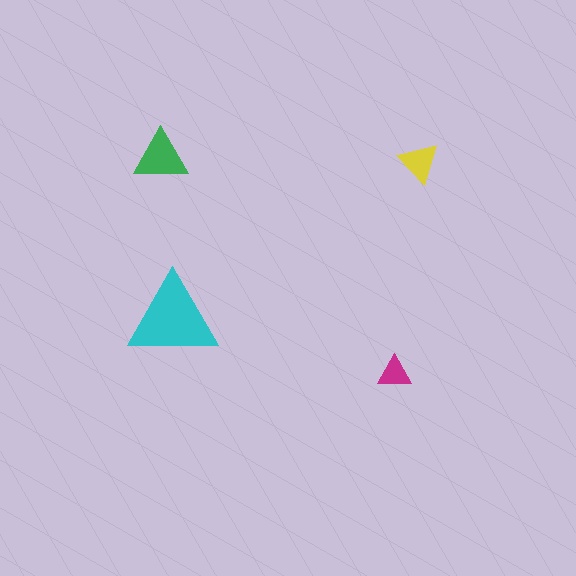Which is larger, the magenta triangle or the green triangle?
The green one.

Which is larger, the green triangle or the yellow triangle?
The green one.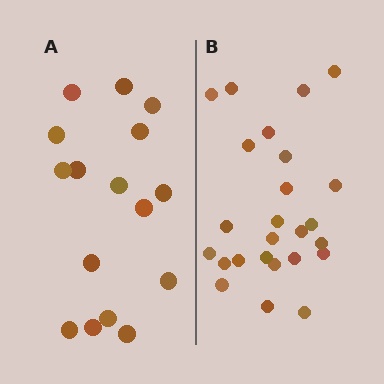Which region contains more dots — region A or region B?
Region B (the right region) has more dots.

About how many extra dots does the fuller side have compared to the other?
Region B has roughly 8 or so more dots than region A.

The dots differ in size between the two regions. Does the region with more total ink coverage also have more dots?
No. Region A has more total ink coverage because its dots are larger, but region B actually contains more individual dots. Total area can be misleading — the number of items is what matters here.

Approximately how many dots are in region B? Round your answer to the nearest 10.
About 20 dots. (The exact count is 25, which rounds to 20.)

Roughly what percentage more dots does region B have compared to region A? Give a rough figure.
About 55% more.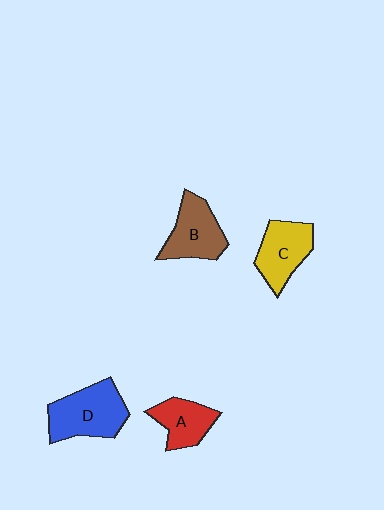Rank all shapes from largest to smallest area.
From largest to smallest: D (blue), B (brown), C (yellow), A (red).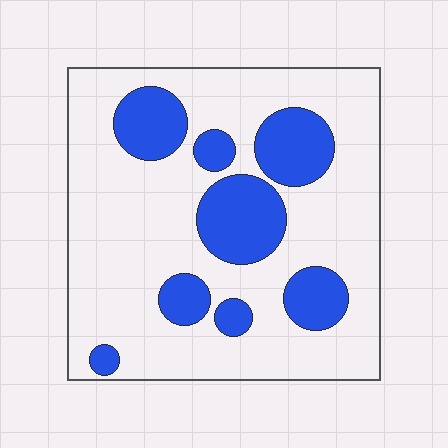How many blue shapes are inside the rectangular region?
8.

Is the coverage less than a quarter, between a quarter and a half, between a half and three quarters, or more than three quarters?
Between a quarter and a half.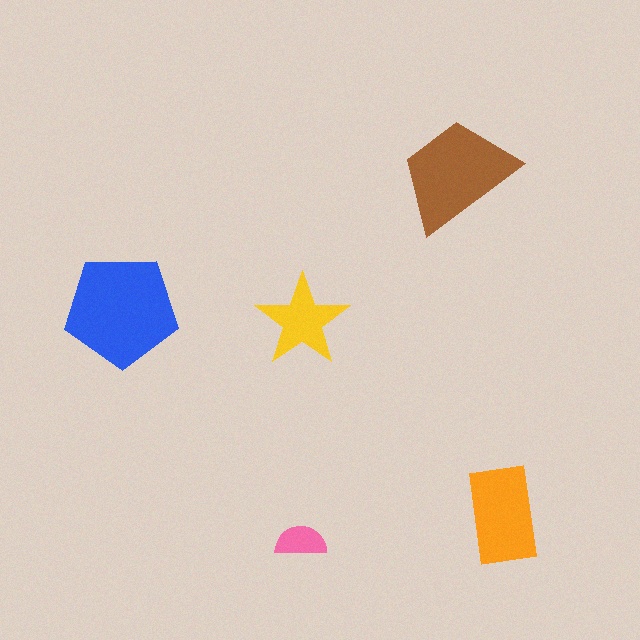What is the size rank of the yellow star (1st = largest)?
4th.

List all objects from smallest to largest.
The pink semicircle, the yellow star, the orange rectangle, the brown trapezoid, the blue pentagon.